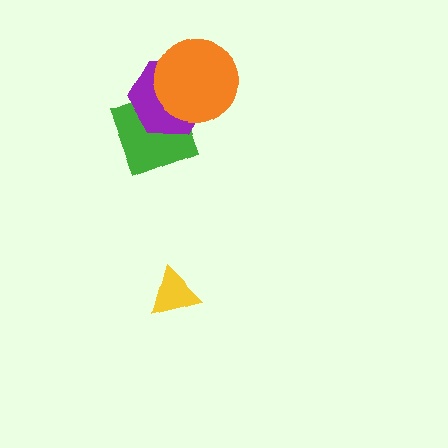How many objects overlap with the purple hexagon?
2 objects overlap with the purple hexagon.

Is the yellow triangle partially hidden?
No, no other shape covers it.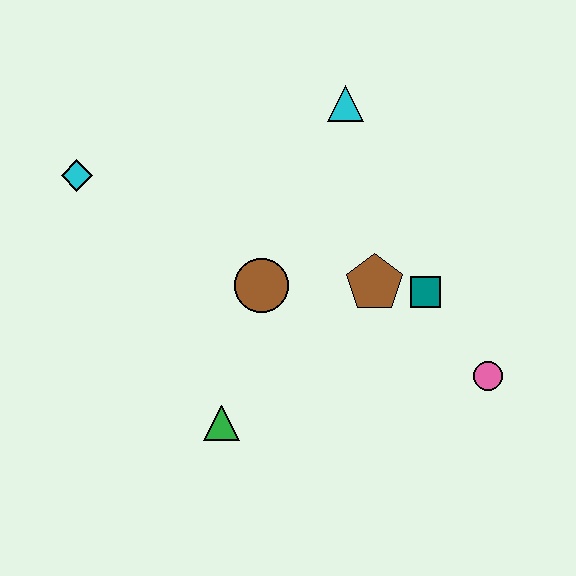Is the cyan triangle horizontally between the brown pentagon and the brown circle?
Yes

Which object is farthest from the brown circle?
The pink circle is farthest from the brown circle.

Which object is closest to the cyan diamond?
The brown circle is closest to the cyan diamond.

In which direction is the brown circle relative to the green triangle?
The brown circle is above the green triangle.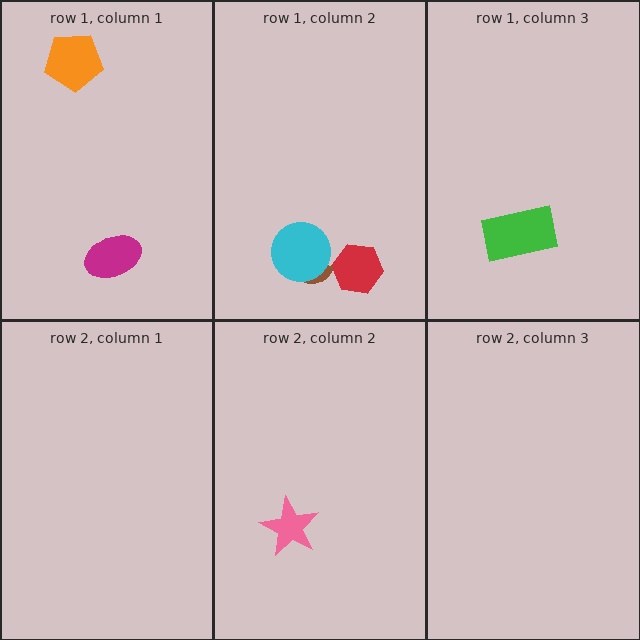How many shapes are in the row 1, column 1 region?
2.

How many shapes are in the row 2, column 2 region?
1.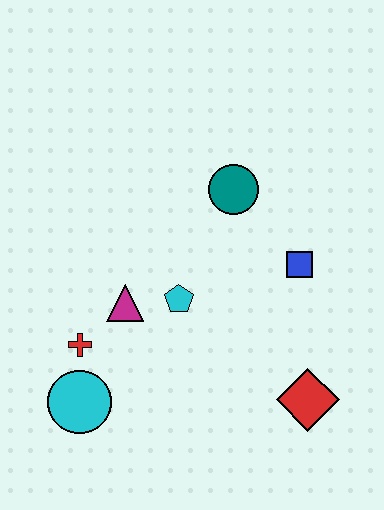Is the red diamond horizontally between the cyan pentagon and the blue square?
No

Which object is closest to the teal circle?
The blue square is closest to the teal circle.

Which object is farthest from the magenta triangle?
The red diamond is farthest from the magenta triangle.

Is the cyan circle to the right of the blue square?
No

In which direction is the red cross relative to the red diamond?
The red cross is to the left of the red diamond.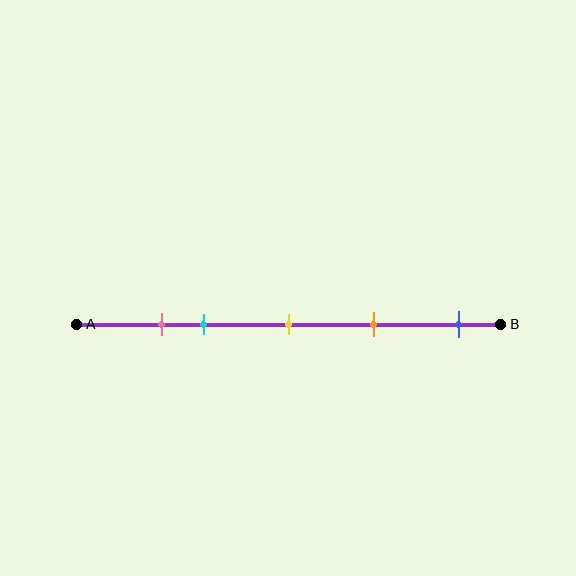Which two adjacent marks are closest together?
The pink and cyan marks are the closest adjacent pair.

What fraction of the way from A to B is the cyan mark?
The cyan mark is approximately 30% (0.3) of the way from A to B.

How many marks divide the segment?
There are 5 marks dividing the segment.